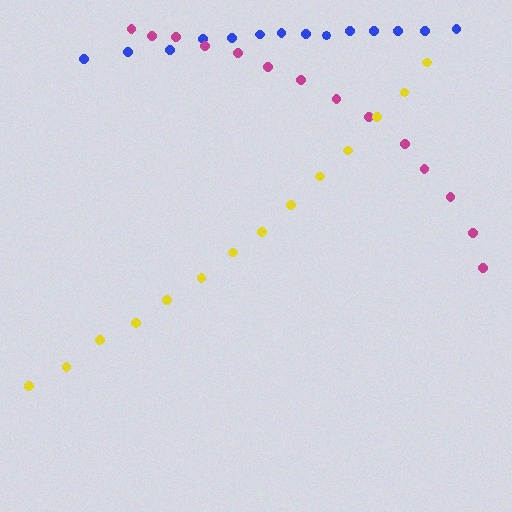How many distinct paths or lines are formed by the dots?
There are 3 distinct paths.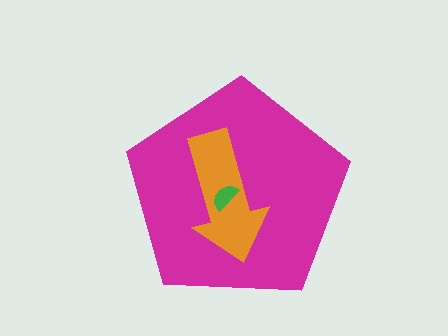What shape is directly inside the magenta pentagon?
The orange arrow.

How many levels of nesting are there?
3.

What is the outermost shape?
The magenta pentagon.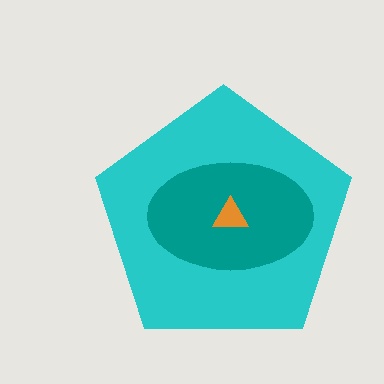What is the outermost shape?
The cyan pentagon.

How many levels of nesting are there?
3.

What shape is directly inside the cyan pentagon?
The teal ellipse.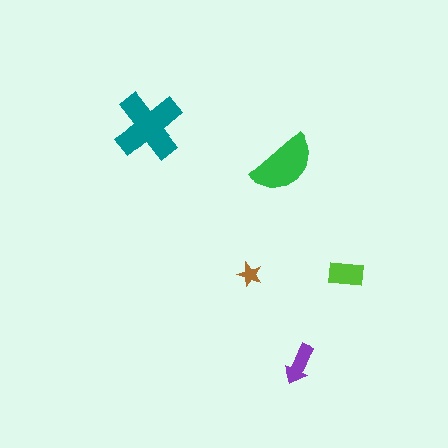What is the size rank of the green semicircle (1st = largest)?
2nd.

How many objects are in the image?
There are 5 objects in the image.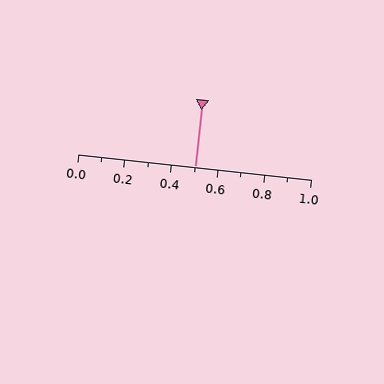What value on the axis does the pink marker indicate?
The marker indicates approximately 0.5.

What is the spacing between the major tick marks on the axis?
The major ticks are spaced 0.2 apart.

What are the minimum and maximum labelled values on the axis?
The axis runs from 0.0 to 1.0.